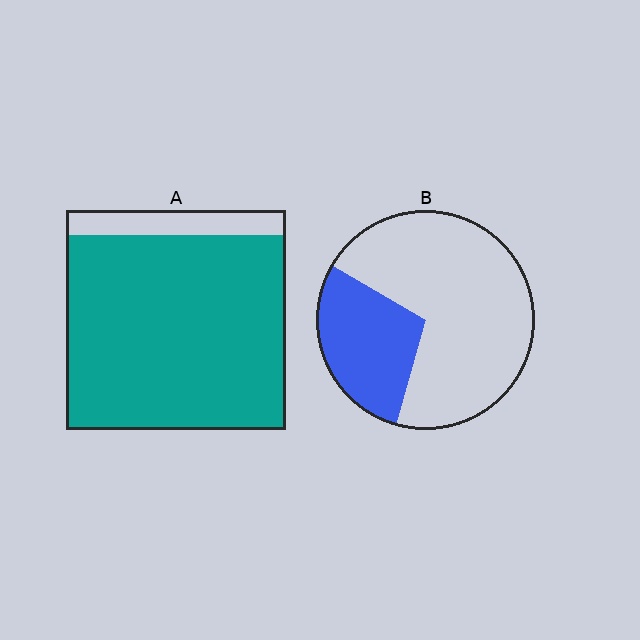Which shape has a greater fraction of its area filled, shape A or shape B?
Shape A.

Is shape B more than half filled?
No.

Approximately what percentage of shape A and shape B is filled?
A is approximately 90% and B is approximately 30%.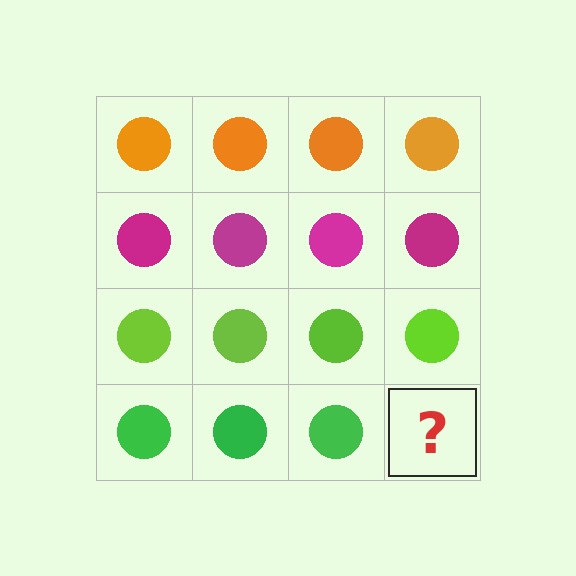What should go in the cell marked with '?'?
The missing cell should contain a green circle.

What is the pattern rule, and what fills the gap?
The rule is that each row has a consistent color. The gap should be filled with a green circle.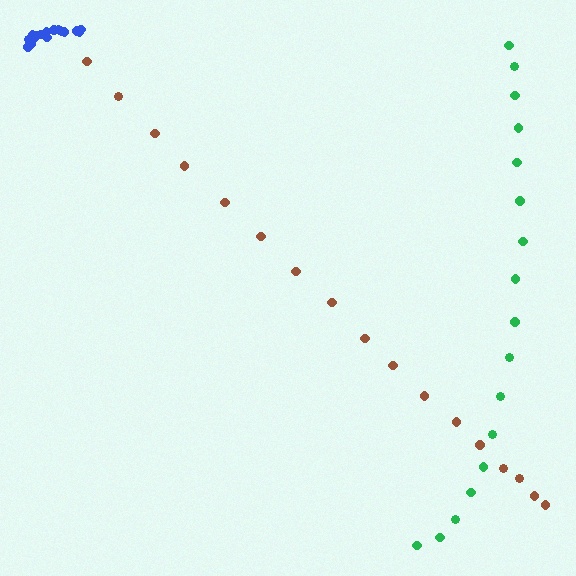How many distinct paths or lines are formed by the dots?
There are 3 distinct paths.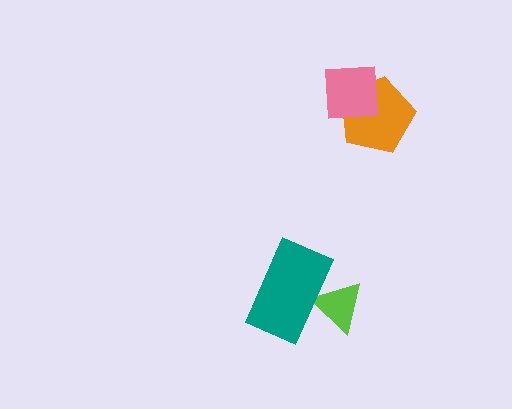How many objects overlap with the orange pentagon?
1 object overlaps with the orange pentagon.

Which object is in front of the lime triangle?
The teal rectangle is in front of the lime triangle.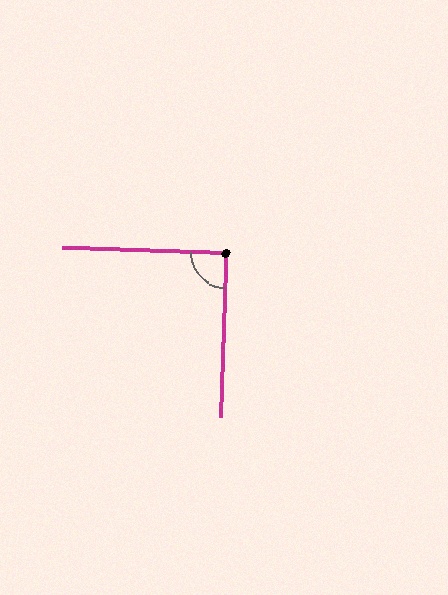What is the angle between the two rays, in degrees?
Approximately 90 degrees.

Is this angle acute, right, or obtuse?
It is approximately a right angle.